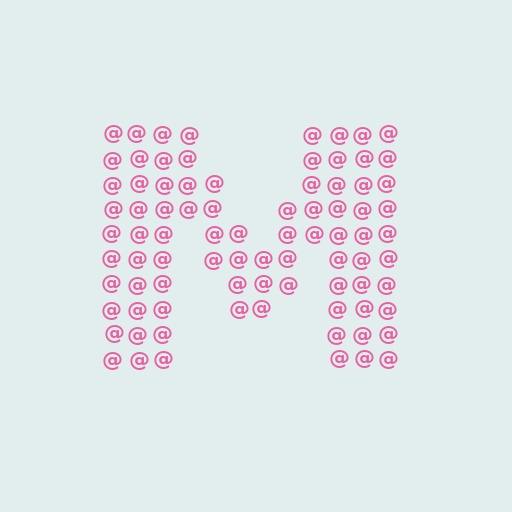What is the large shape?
The large shape is the letter M.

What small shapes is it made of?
It is made of small at signs.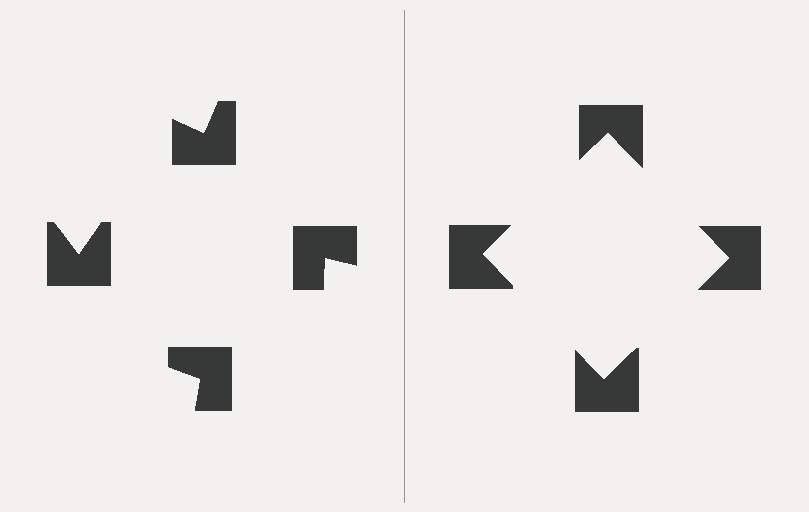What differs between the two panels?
The notched squares are positioned identically on both sides; only the wedge orientations differ. On the right they align to a square; on the left they are misaligned.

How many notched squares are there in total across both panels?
8 — 4 on each side.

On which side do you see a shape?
An illusory square appears on the right side. On the left side the wedge cuts are rotated, so no coherent shape forms.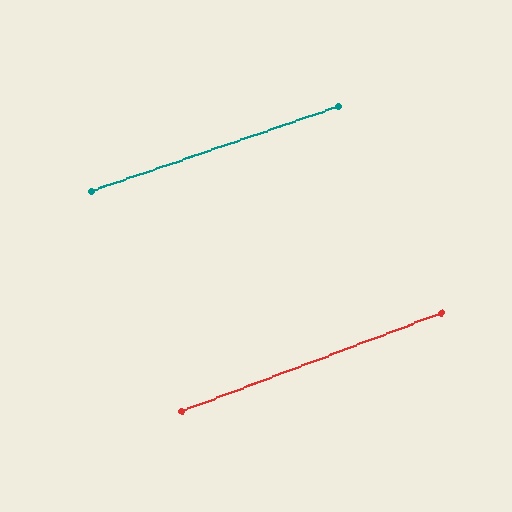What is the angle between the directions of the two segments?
Approximately 2 degrees.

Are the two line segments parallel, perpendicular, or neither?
Parallel — their directions differ by only 1.9°.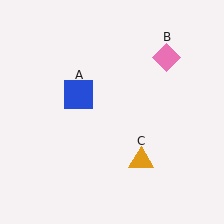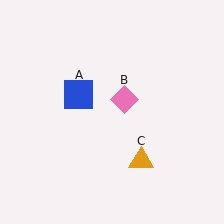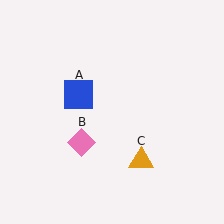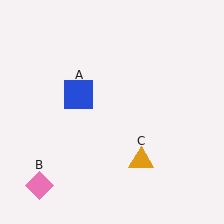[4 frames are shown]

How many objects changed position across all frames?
1 object changed position: pink diamond (object B).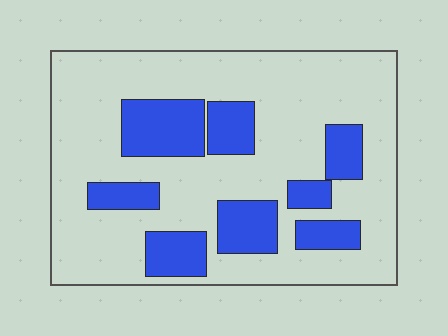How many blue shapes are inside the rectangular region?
8.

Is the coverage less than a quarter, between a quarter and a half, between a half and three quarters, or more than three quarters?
Between a quarter and a half.